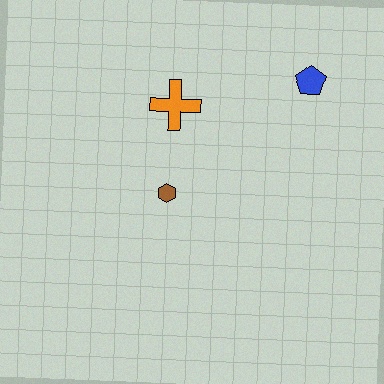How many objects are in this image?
There are 3 objects.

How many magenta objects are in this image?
There are no magenta objects.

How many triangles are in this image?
There are no triangles.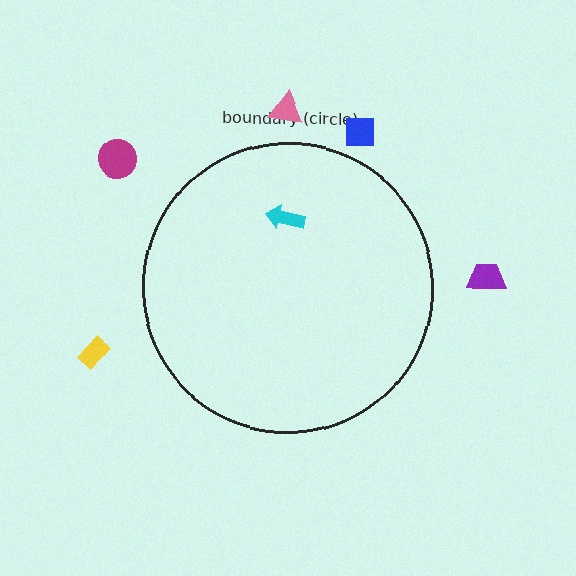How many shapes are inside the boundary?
1 inside, 5 outside.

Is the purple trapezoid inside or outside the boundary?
Outside.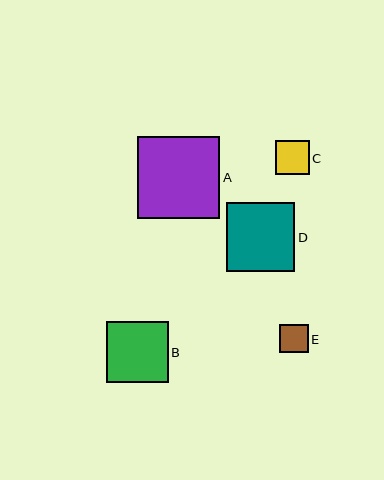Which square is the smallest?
Square E is the smallest with a size of approximately 29 pixels.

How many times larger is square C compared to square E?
Square C is approximately 1.2 times the size of square E.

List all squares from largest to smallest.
From largest to smallest: A, D, B, C, E.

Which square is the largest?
Square A is the largest with a size of approximately 82 pixels.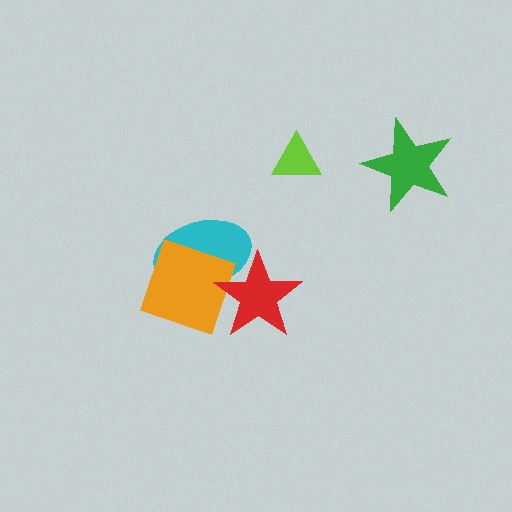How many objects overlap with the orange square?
2 objects overlap with the orange square.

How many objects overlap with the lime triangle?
0 objects overlap with the lime triangle.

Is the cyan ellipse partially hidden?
Yes, it is partially covered by another shape.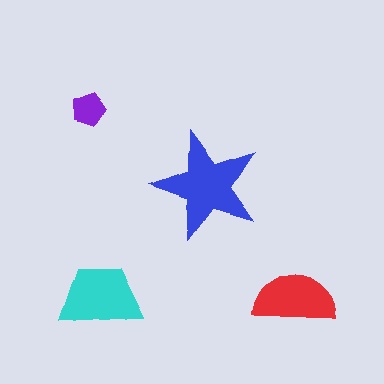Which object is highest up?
The purple pentagon is topmost.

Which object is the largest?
The blue star.